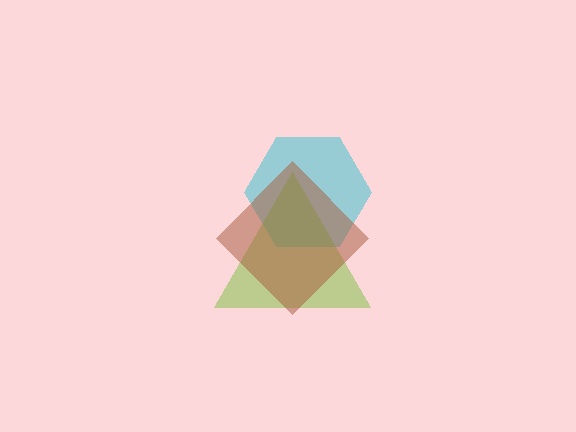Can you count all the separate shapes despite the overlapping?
Yes, there are 3 separate shapes.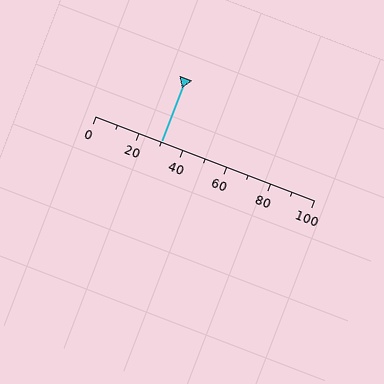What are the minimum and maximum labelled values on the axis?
The axis runs from 0 to 100.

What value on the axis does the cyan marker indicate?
The marker indicates approximately 30.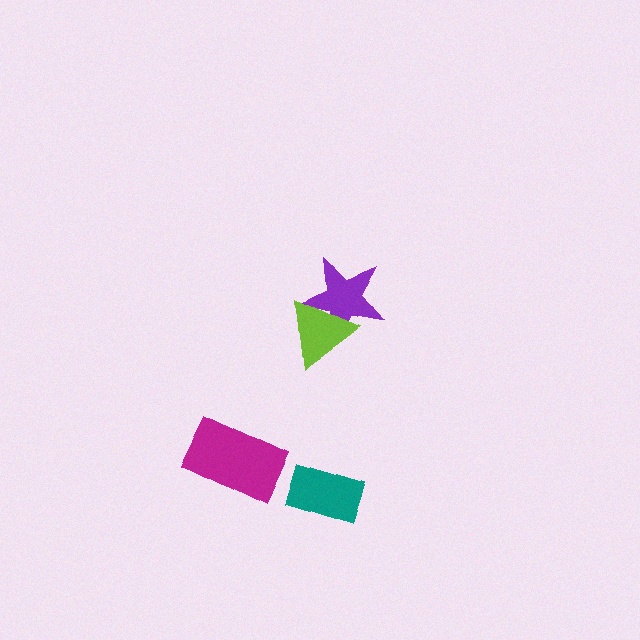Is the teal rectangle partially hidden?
No, no other shape covers it.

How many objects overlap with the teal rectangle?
0 objects overlap with the teal rectangle.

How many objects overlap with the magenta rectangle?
0 objects overlap with the magenta rectangle.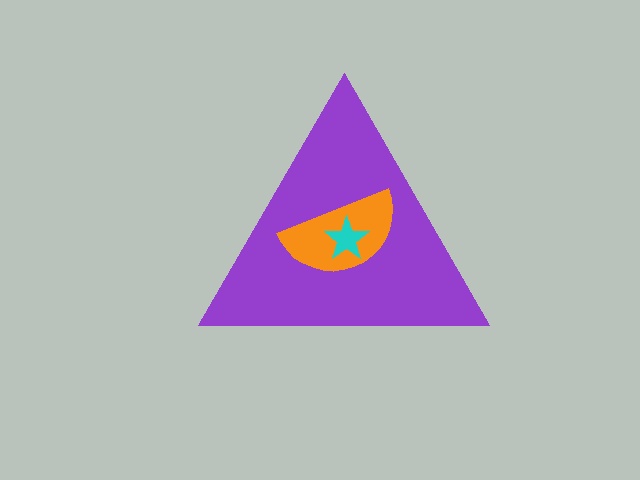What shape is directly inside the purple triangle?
The orange semicircle.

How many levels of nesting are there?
3.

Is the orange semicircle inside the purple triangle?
Yes.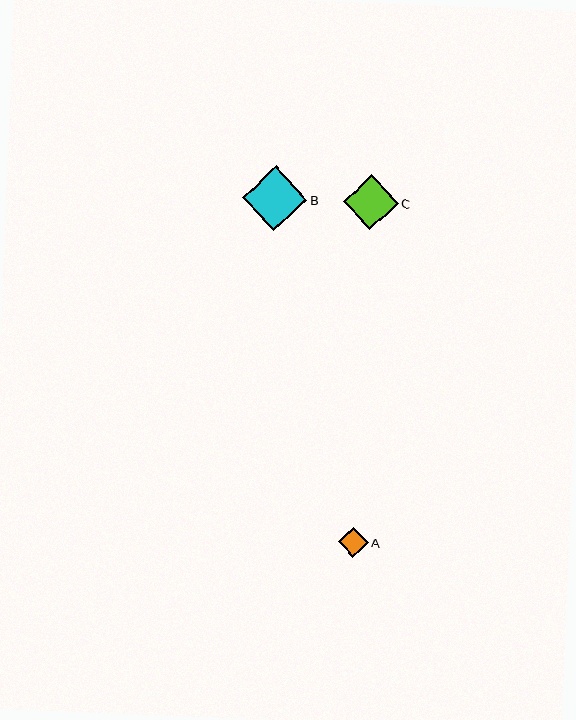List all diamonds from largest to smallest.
From largest to smallest: B, C, A.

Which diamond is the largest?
Diamond B is the largest with a size of approximately 65 pixels.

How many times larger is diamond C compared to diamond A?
Diamond C is approximately 1.8 times the size of diamond A.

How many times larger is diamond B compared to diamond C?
Diamond B is approximately 1.2 times the size of diamond C.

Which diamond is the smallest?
Diamond A is the smallest with a size of approximately 30 pixels.